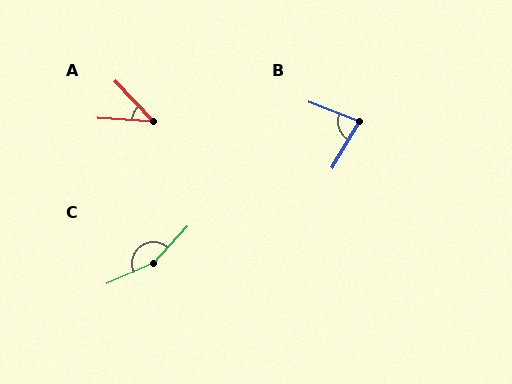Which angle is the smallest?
A, at approximately 43 degrees.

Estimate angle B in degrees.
Approximately 81 degrees.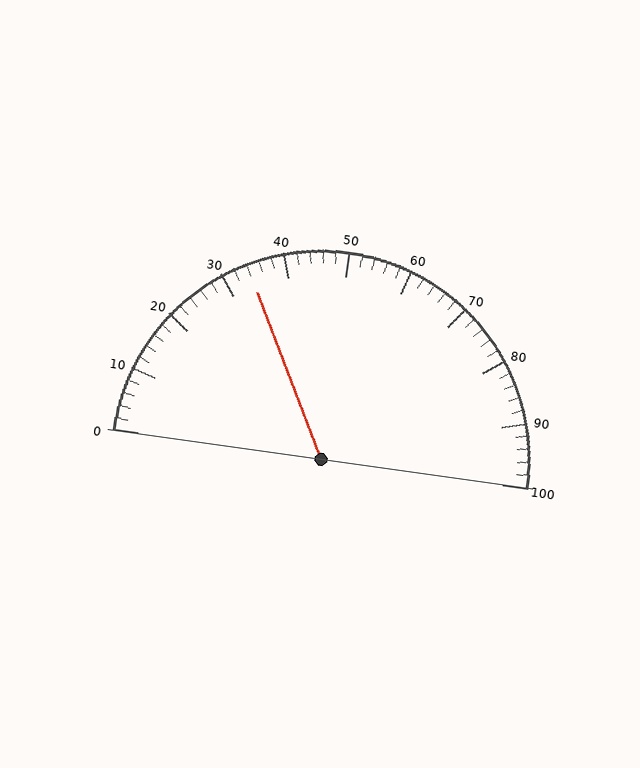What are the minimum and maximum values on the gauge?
The gauge ranges from 0 to 100.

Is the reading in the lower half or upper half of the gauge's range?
The reading is in the lower half of the range (0 to 100).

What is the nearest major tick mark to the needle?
The nearest major tick mark is 30.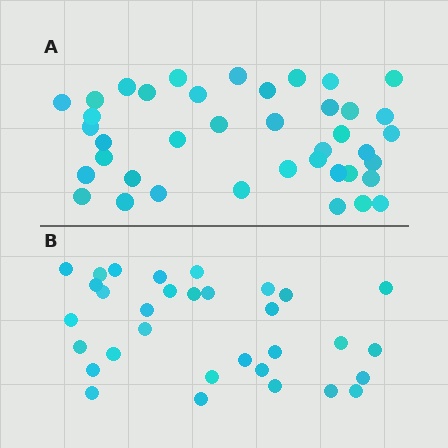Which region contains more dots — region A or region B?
Region A (the top region) has more dots.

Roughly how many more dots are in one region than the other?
Region A has roughly 8 or so more dots than region B.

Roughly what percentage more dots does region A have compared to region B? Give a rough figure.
About 25% more.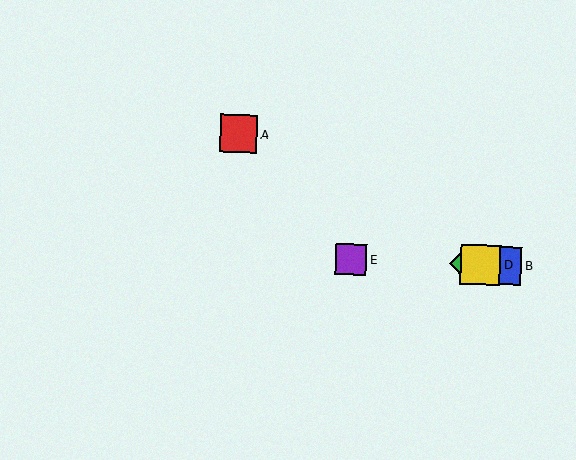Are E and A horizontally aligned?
No, E is at y≈260 and A is at y≈134.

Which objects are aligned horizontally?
Objects B, C, D, E are aligned horizontally.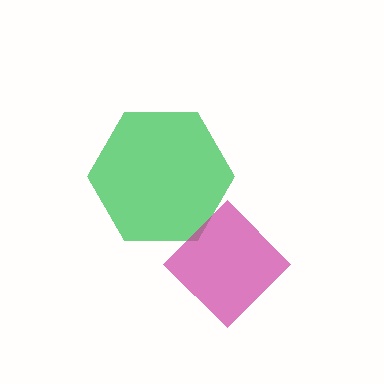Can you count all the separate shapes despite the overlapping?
Yes, there are 2 separate shapes.